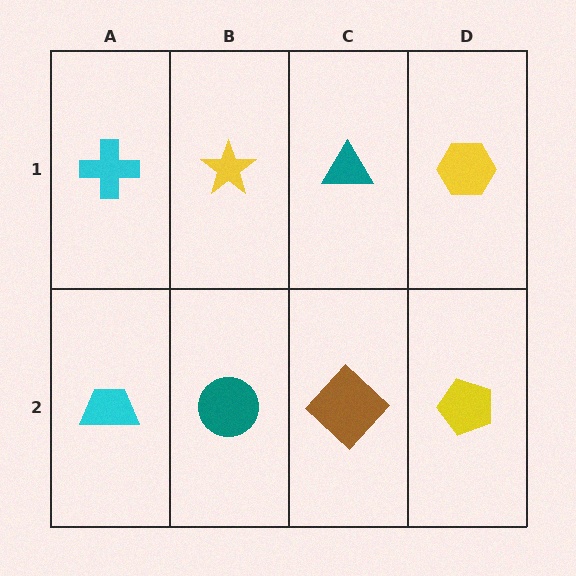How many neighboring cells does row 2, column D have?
2.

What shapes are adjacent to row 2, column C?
A teal triangle (row 1, column C), a teal circle (row 2, column B), a yellow pentagon (row 2, column D).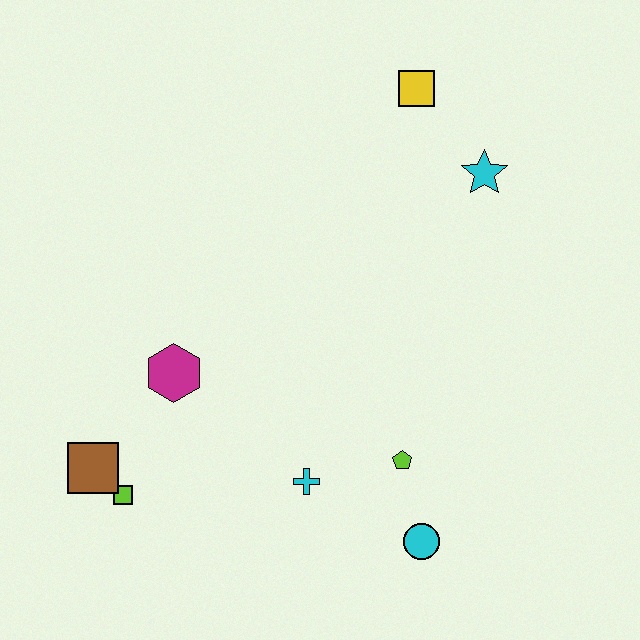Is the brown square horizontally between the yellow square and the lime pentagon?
No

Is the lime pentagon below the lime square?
No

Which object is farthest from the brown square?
The yellow square is farthest from the brown square.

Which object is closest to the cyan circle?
The lime pentagon is closest to the cyan circle.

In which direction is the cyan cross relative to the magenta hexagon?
The cyan cross is to the right of the magenta hexagon.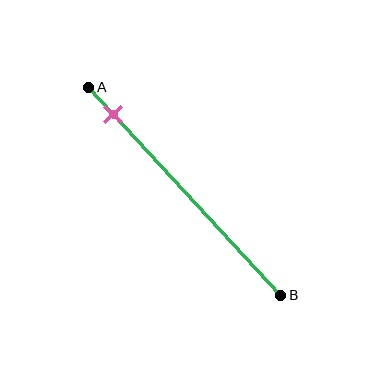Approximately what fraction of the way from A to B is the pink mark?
The pink mark is approximately 15% of the way from A to B.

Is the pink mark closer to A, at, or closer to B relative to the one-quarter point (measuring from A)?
The pink mark is closer to point A than the one-quarter point of segment AB.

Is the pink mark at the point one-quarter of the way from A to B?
No, the mark is at about 15% from A, not at the 25% one-quarter point.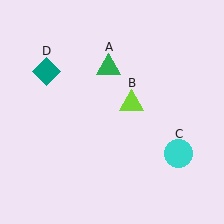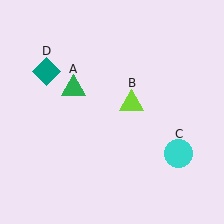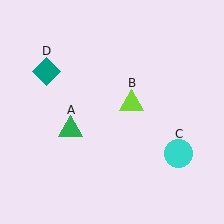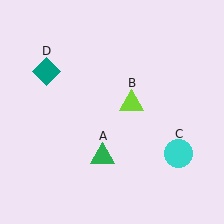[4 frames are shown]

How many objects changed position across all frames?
1 object changed position: green triangle (object A).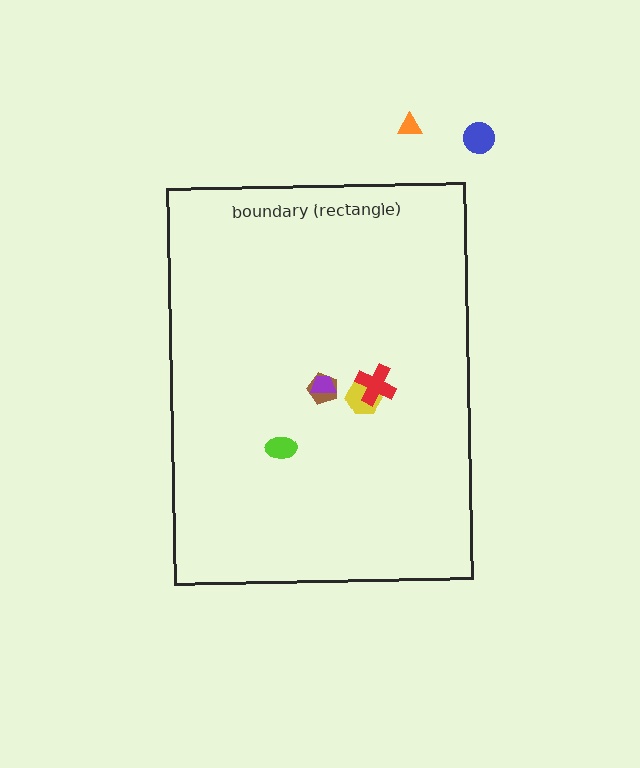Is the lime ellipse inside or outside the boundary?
Inside.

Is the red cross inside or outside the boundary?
Inside.